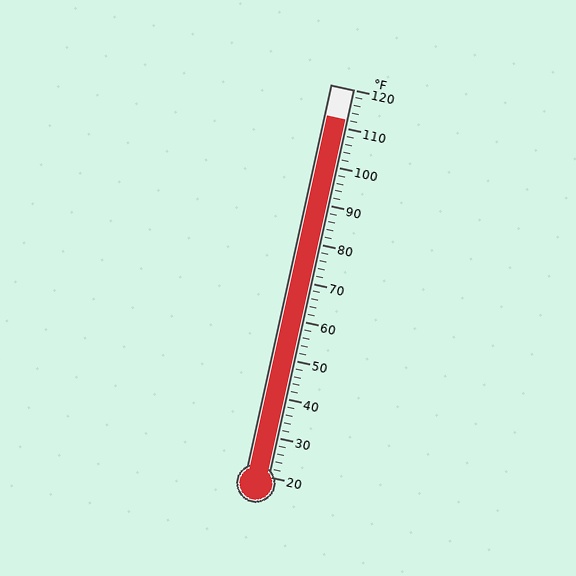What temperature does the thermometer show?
The thermometer shows approximately 112°F.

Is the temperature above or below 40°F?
The temperature is above 40°F.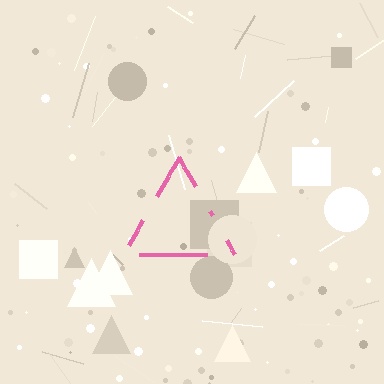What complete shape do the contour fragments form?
The contour fragments form a triangle.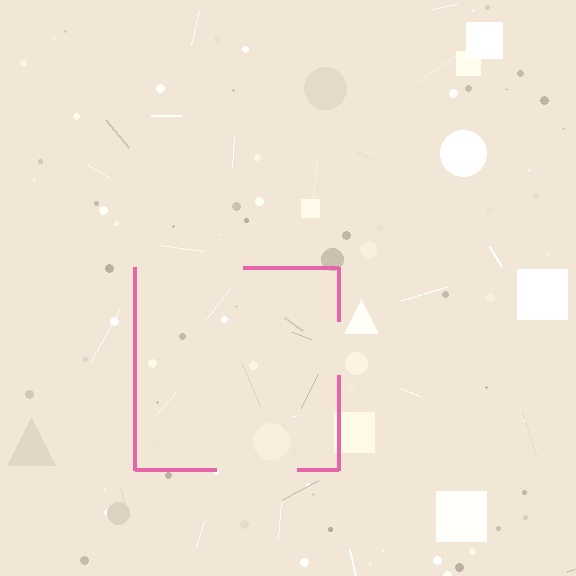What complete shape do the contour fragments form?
The contour fragments form a square.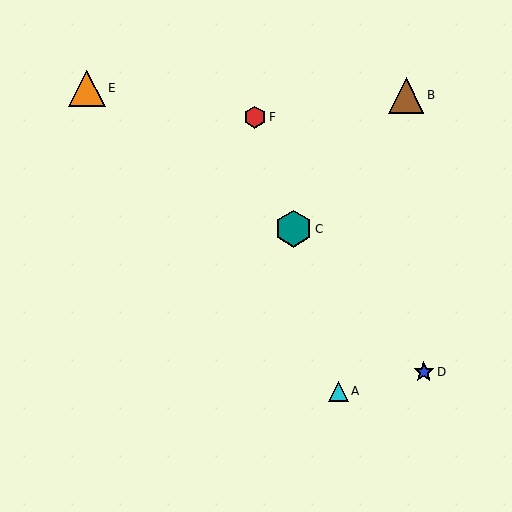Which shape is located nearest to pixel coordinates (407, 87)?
The brown triangle (labeled B) at (406, 95) is nearest to that location.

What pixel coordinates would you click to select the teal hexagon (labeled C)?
Click at (294, 229) to select the teal hexagon C.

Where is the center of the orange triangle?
The center of the orange triangle is at (87, 88).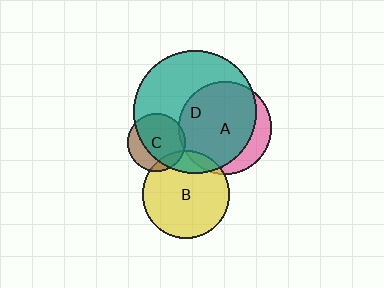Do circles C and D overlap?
Yes.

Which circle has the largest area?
Circle D (teal).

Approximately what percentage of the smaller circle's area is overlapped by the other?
Approximately 75%.